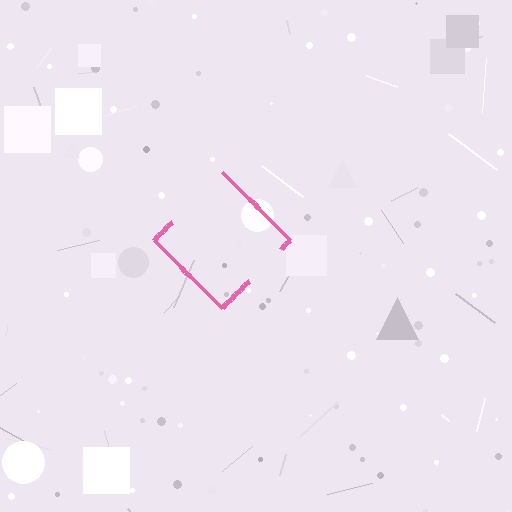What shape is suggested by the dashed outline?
The dashed outline suggests a diamond.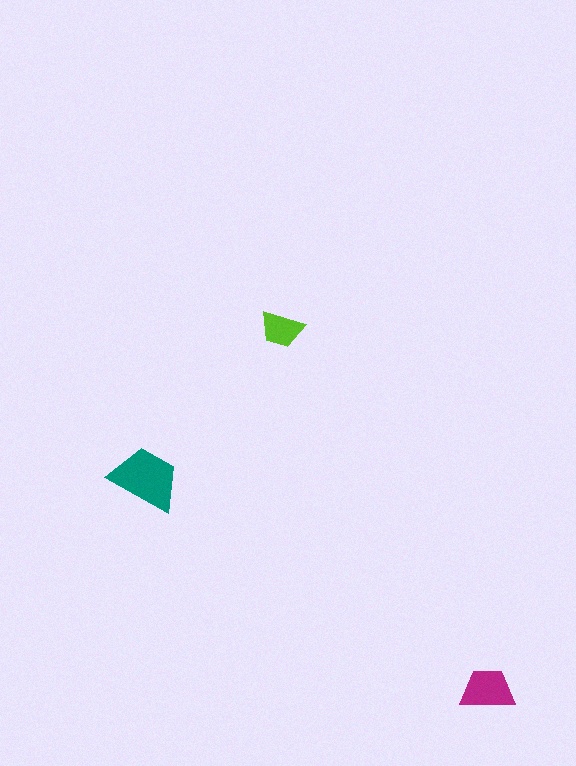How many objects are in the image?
There are 3 objects in the image.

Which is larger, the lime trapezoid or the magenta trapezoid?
The magenta one.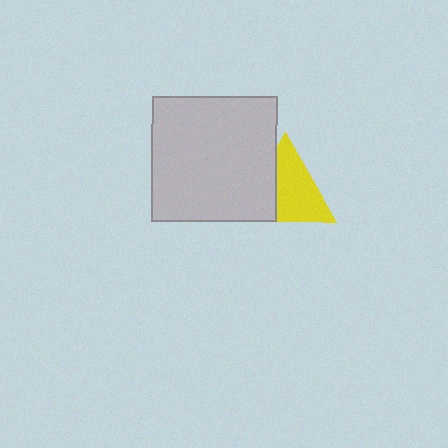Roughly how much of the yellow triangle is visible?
About half of it is visible (roughly 64%).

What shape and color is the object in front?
The object in front is a light gray square.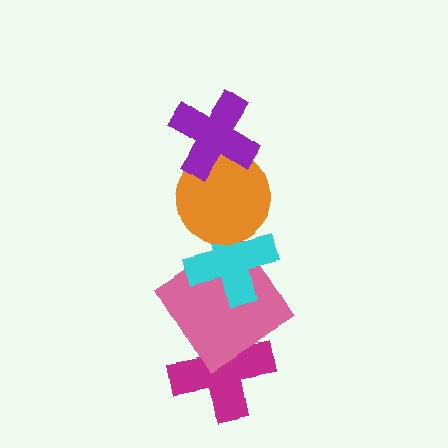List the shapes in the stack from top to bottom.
From top to bottom: the purple cross, the orange circle, the cyan cross, the pink diamond, the magenta cross.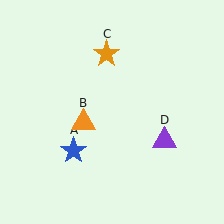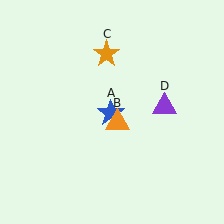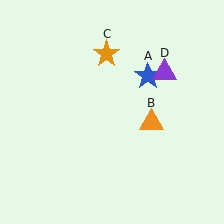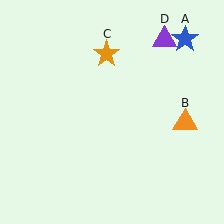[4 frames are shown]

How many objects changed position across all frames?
3 objects changed position: blue star (object A), orange triangle (object B), purple triangle (object D).